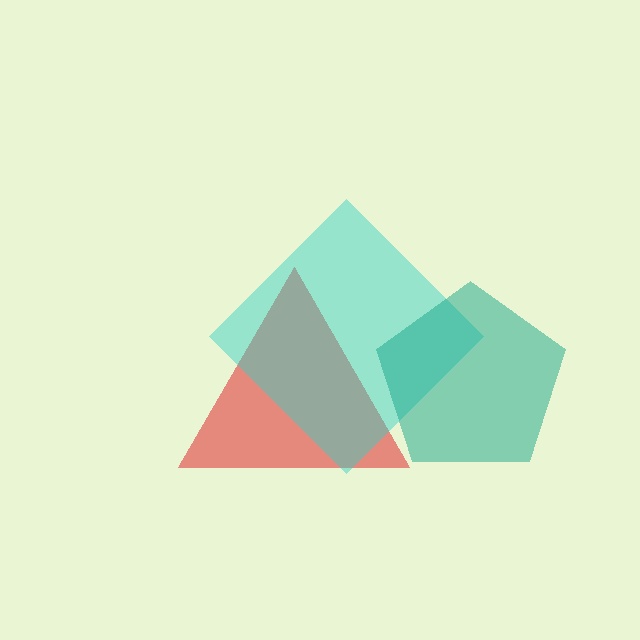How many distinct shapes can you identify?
There are 3 distinct shapes: a red triangle, a cyan diamond, a teal pentagon.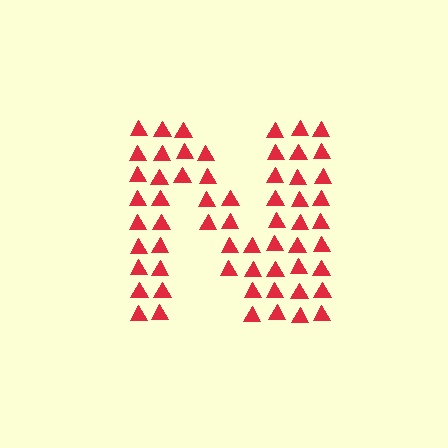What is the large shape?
The large shape is the letter N.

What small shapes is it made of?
It is made of small triangles.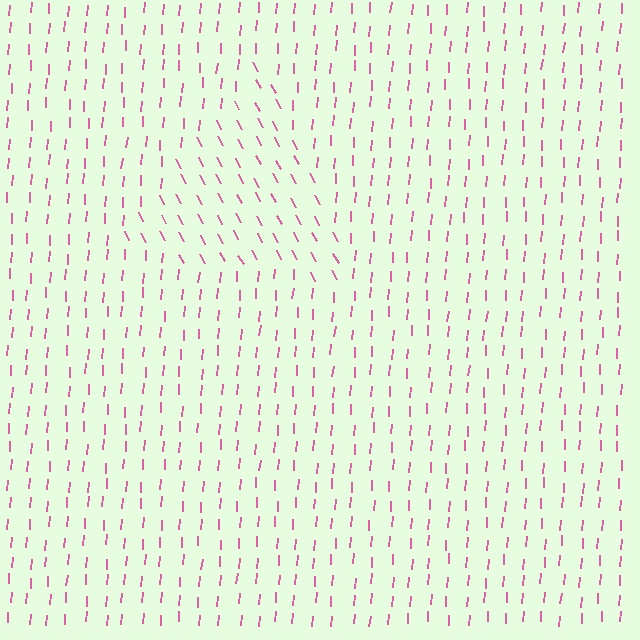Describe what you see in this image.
The image is filled with small pink line segments. A triangle region in the image has lines oriented differently from the surrounding lines, creating a visible texture boundary.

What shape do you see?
I see a triangle.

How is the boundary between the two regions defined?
The boundary is defined purely by a change in line orientation (approximately 32 degrees difference). All lines are the same color and thickness.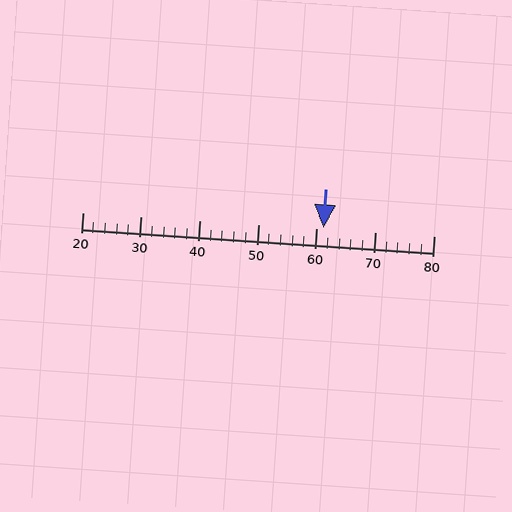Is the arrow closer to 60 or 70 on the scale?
The arrow is closer to 60.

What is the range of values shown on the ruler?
The ruler shows values from 20 to 80.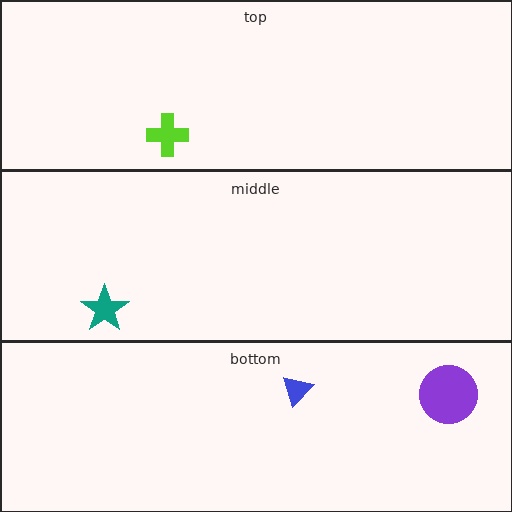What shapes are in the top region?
The lime cross.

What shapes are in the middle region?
The teal star.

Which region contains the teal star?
The middle region.